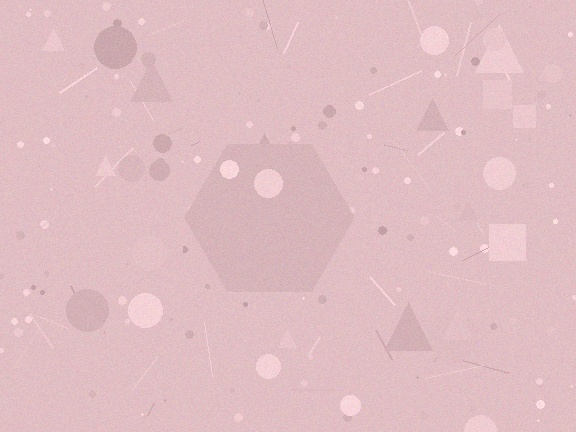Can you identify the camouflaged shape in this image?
The camouflaged shape is a hexagon.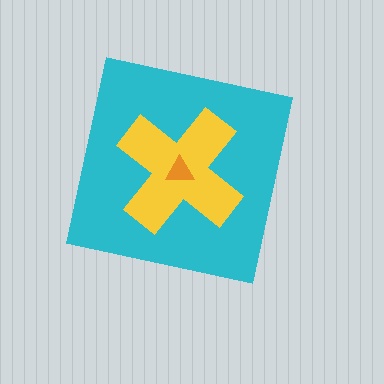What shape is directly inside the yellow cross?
The orange triangle.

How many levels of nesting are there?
3.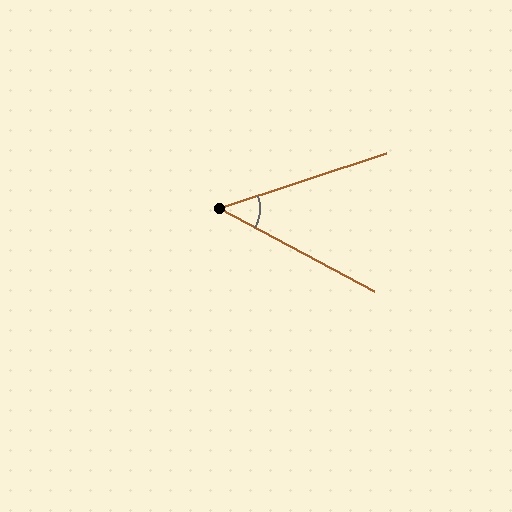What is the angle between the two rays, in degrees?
Approximately 47 degrees.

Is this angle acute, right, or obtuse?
It is acute.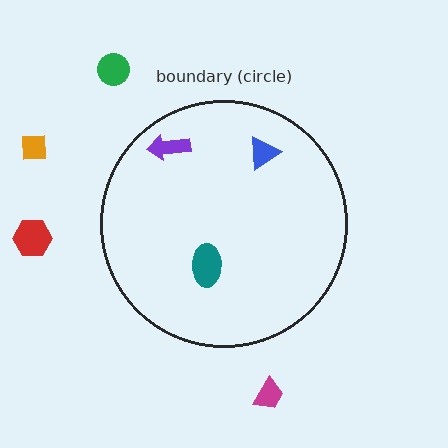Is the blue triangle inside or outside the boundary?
Inside.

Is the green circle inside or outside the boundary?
Outside.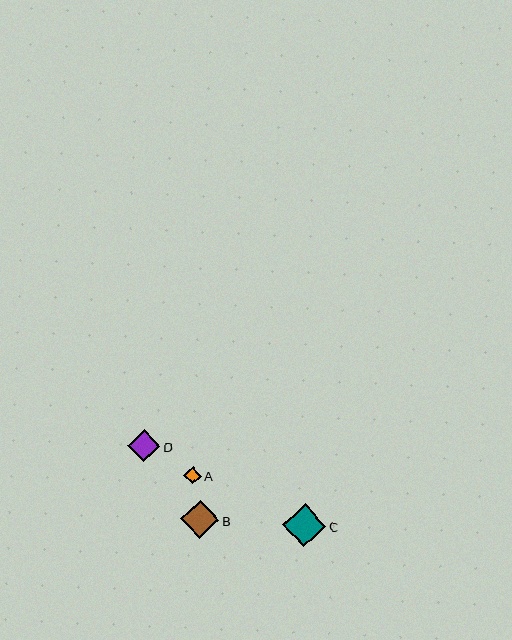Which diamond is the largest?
Diamond C is the largest with a size of approximately 43 pixels.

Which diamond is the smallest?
Diamond A is the smallest with a size of approximately 17 pixels.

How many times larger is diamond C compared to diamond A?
Diamond C is approximately 2.5 times the size of diamond A.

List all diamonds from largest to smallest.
From largest to smallest: C, B, D, A.